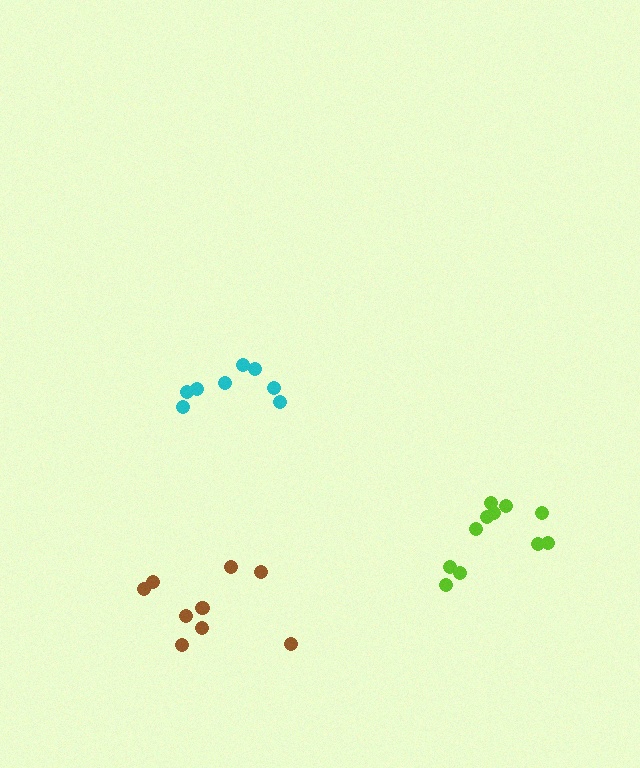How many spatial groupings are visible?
There are 3 spatial groupings.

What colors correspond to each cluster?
The clusters are colored: cyan, lime, brown.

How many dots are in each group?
Group 1: 8 dots, Group 2: 11 dots, Group 3: 9 dots (28 total).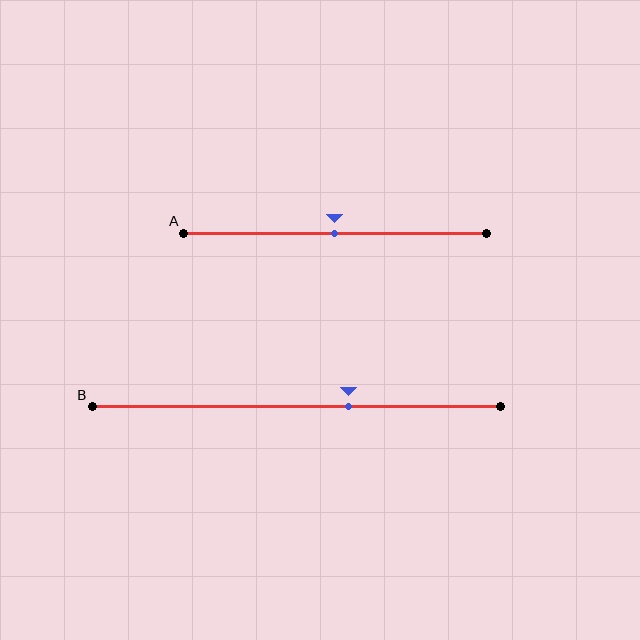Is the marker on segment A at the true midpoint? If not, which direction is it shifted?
Yes, the marker on segment A is at the true midpoint.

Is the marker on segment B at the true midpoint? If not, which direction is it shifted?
No, the marker on segment B is shifted to the right by about 13% of the segment length.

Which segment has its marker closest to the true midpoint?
Segment A has its marker closest to the true midpoint.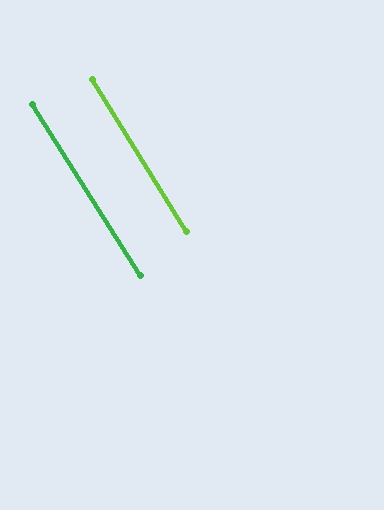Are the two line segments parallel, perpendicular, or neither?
Parallel — their directions differ by only 0.4°.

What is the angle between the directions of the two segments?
Approximately 0 degrees.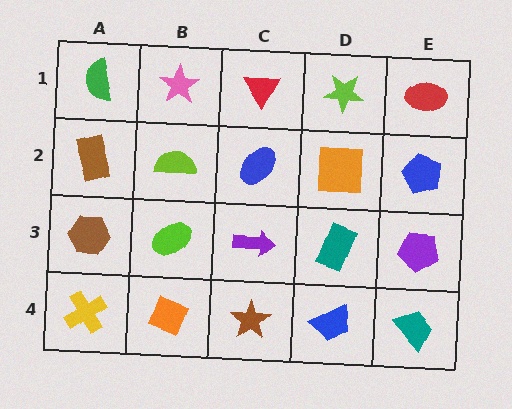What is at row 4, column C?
A brown star.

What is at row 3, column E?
A purple pentagon.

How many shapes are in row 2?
5 shapes.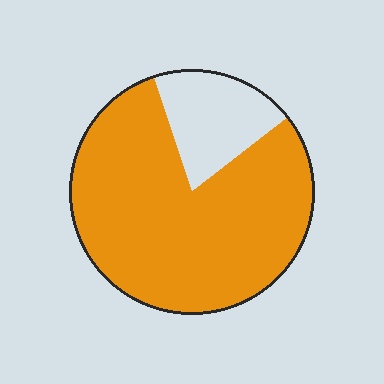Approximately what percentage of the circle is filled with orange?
Approximately 80%.